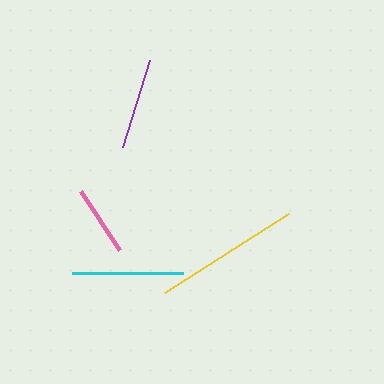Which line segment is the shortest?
The pink line is the shortest at approximately 71 pixels.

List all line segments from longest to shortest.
From longest to shortest: yellow, cyan, purple, pink.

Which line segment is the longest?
The yellow line is the longest at approximately 147 pixels.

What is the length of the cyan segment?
The cyan segment is approximately 111 pixels long.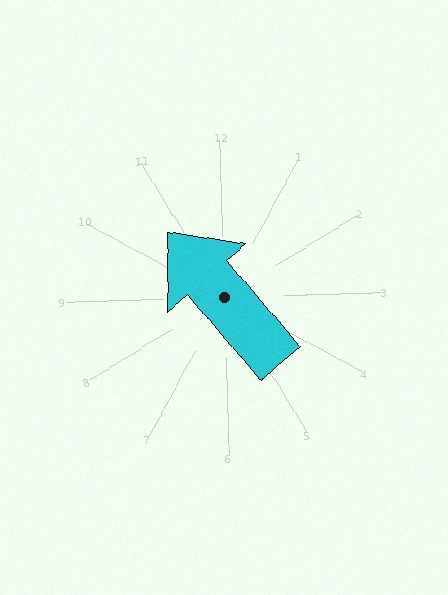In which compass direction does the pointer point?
Northwest.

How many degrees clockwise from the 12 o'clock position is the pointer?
Approximately 321 degrees.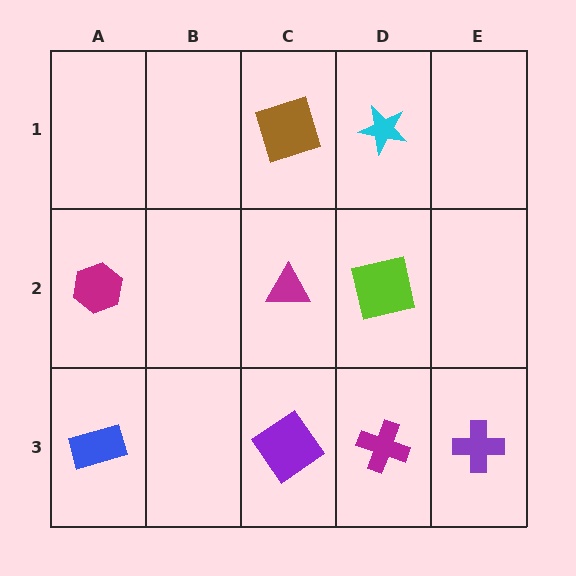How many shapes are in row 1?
2 shapes.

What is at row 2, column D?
A lime square.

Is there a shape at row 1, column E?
No, that cell is empty.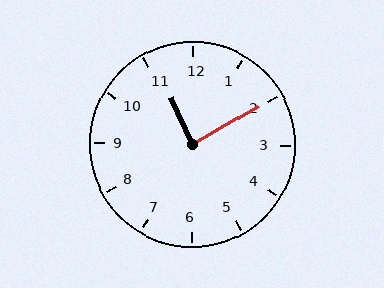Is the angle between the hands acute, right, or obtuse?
It is right.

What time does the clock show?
11:10.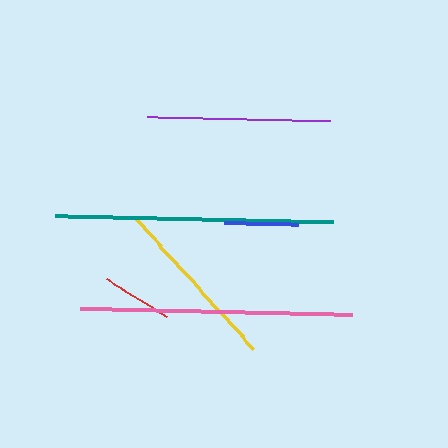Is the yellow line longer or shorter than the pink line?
The pink line is longer than the yellow line.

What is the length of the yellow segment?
The yellow segment is approximately 176 pixels long.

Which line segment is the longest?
The teal line is the longest at approximately 278 pixels.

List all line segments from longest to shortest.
From longest to shortest: teal, pink, purple, yellow, blue, red.